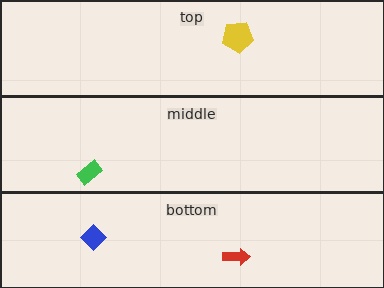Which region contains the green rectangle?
The middle region.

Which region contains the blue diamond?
The bottom region.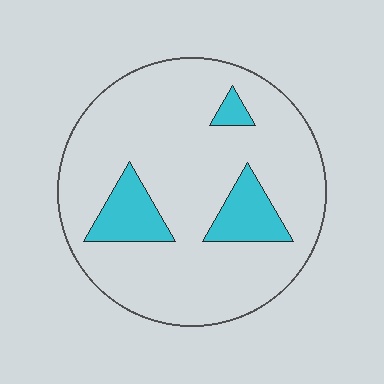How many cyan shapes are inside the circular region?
3.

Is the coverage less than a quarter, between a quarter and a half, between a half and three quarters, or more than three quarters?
Less than a quarter.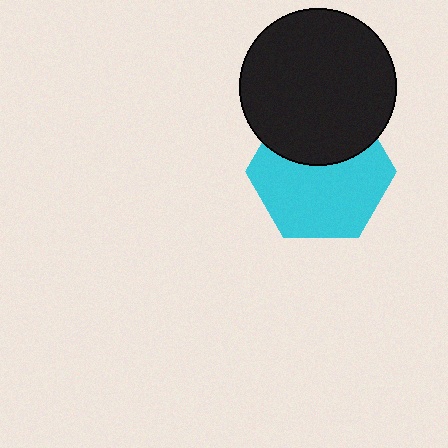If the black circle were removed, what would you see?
You would see the complete cyan hexagon.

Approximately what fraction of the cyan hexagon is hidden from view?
Roughly 36% of the cyan hexagon is hidden behind the black circle.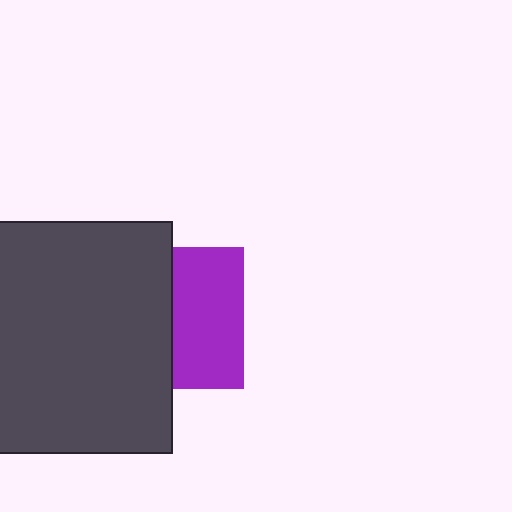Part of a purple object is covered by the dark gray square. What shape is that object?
It is a square.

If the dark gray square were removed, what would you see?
You would see the complete purple square.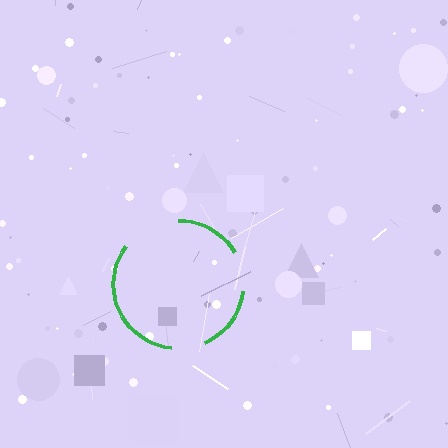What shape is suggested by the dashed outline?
The dashed outline suggests a circle.